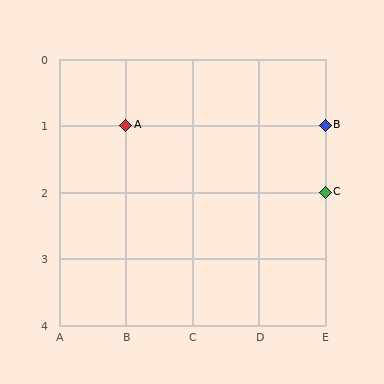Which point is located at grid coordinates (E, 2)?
Point C is at (E, 2).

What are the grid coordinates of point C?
Point C is at grid coordinates (E, 2).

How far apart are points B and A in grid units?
Points B and A are 3 columns apart.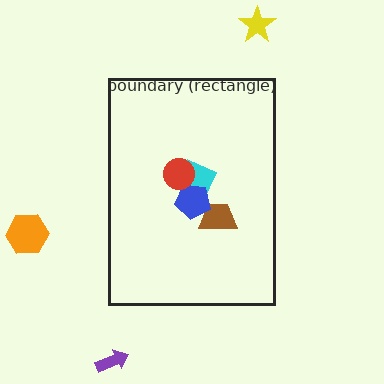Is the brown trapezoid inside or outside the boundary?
Inside.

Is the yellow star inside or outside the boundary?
Outside.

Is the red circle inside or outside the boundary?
Inside.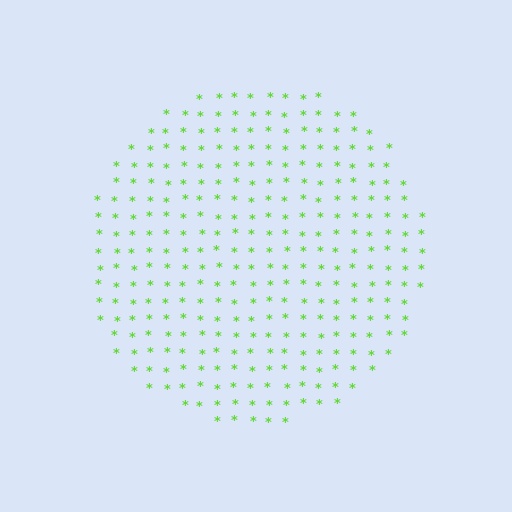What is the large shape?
The large shape is a circle.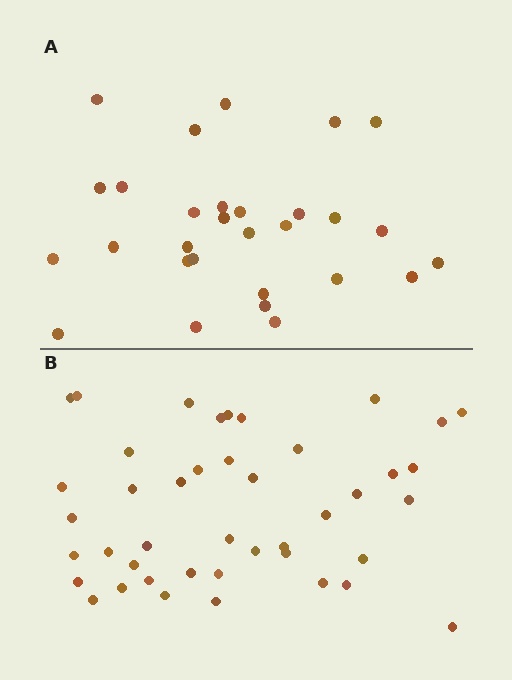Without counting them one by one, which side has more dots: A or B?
Region B (the bottom region) has more dots.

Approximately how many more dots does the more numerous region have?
Region B has approximately 15 more dots than region A.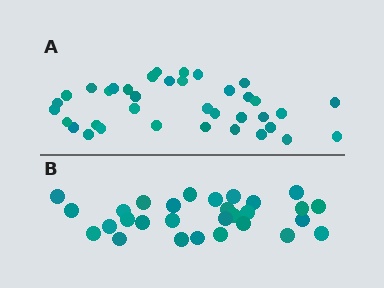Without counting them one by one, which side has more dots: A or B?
Region A (the top region) has more dots.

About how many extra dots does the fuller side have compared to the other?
Region A has roughly 8 or so more dots than region B.